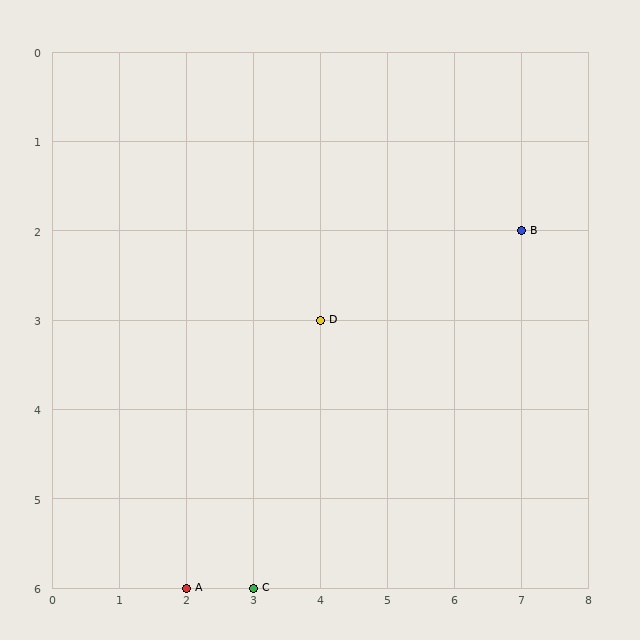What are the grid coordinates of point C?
Point C is at grid coordinates (3, 6).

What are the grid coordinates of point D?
Point D is at grid coordinates (4, 3).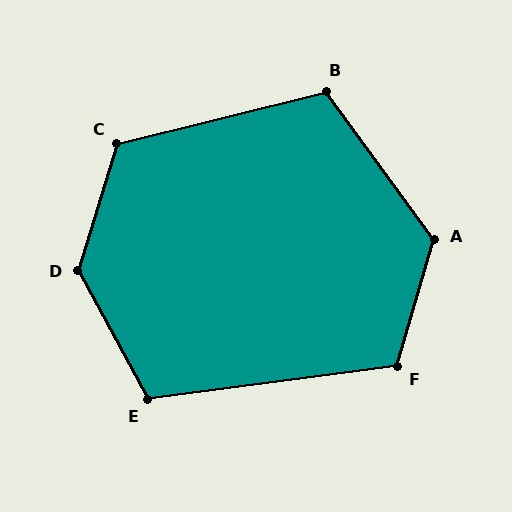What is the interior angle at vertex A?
Approximately 128 degrees (obtuse).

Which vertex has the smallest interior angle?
E, at approximately 111 degrees.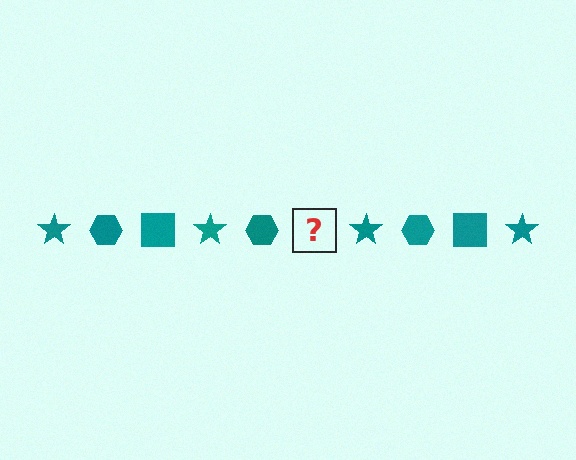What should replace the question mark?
The question mark should be replaced with a teal square.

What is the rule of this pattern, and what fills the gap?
The rule is that the pattern cycles through star, hexagon, square shapes in teal. The gap should be filled with a teal square.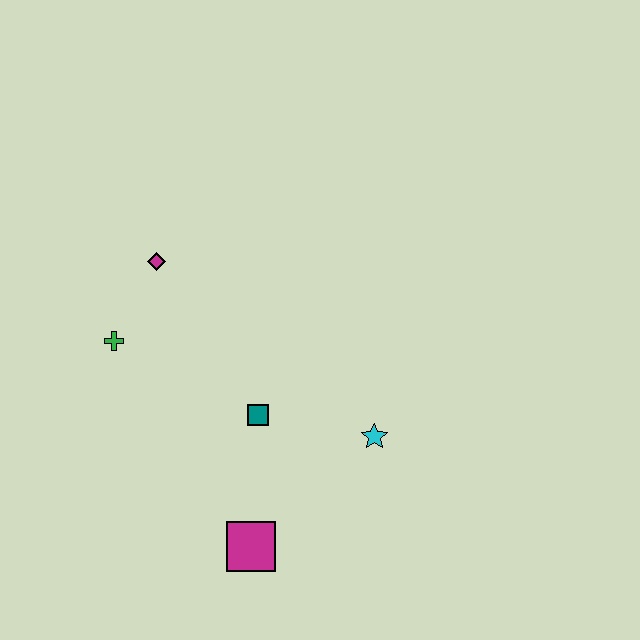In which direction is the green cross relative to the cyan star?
The green cross is to the left of the cyan star.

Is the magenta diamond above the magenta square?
Yes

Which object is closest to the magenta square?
The teal square is closest to the magenta square.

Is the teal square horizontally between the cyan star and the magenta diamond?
Yes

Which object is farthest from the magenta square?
The magenta diamond is farthest from the magenta square.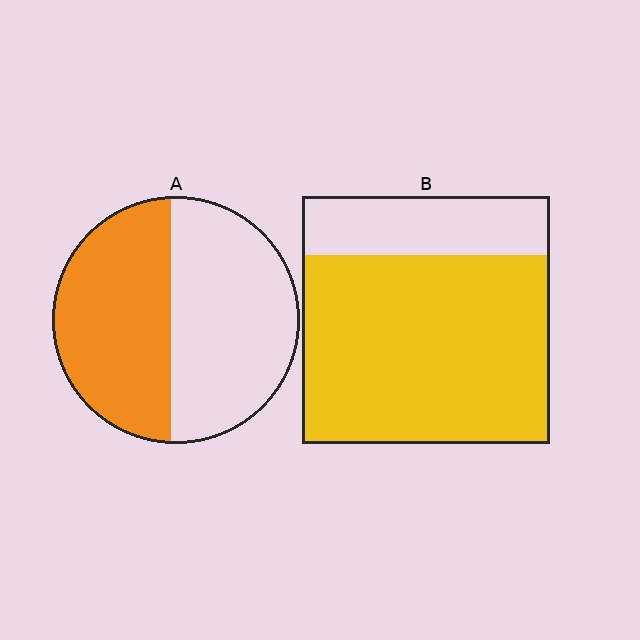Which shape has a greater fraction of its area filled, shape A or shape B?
Shape B.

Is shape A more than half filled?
Roughly half.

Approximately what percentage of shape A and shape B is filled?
A is approximately 45% and B is approximately 75%.